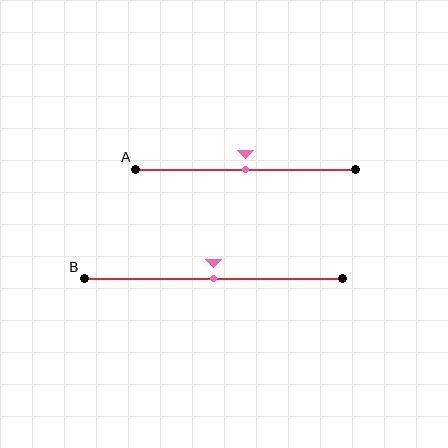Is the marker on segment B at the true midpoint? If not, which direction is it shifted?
Yes, the marker on segment B is at the true midpoint.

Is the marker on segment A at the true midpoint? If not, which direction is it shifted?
Yes, the marker on segment A is at the true midpoint.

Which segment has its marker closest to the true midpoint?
Segment A has its marker closest to the true midpoint.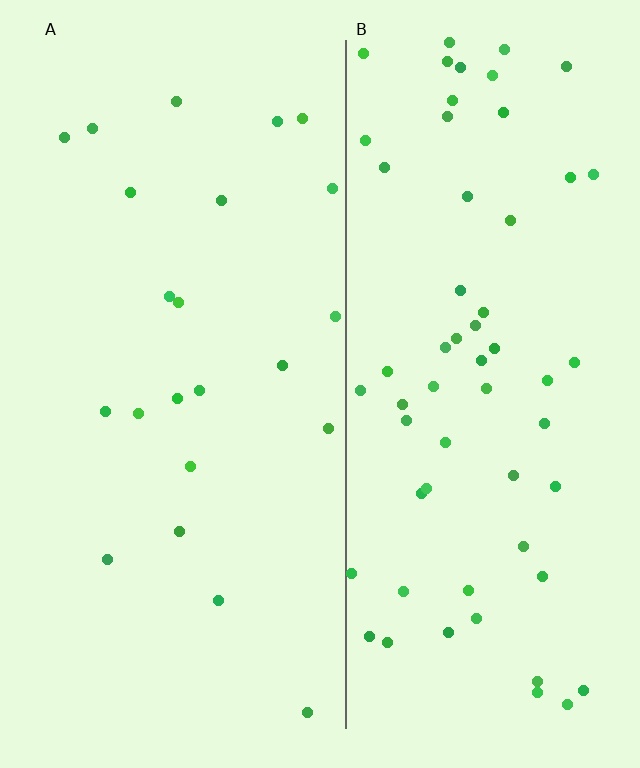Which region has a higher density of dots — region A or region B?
B (the right).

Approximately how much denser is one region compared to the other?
Approximately 2.7× — region B over region A.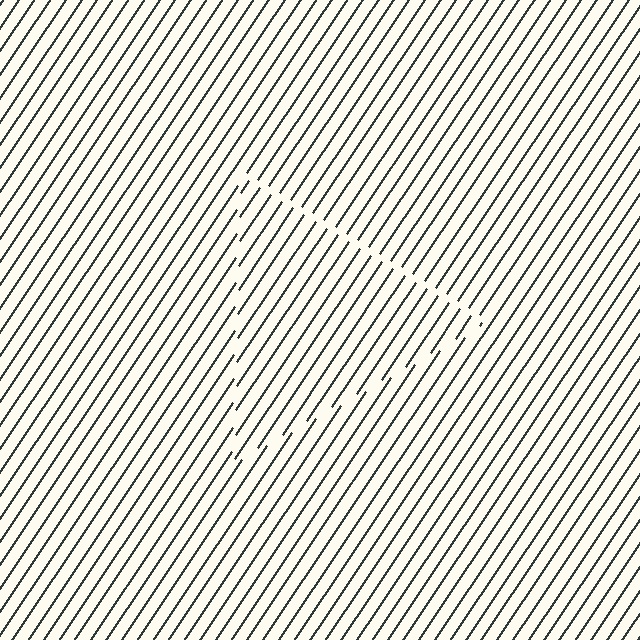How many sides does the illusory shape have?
3 sides — the line-ends trace a triangle.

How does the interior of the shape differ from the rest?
The interior of the shape contains the same grating, shifted by half a period — the contour is defined by the phase discontinuity where line-ends from the inner and outer gratings abut.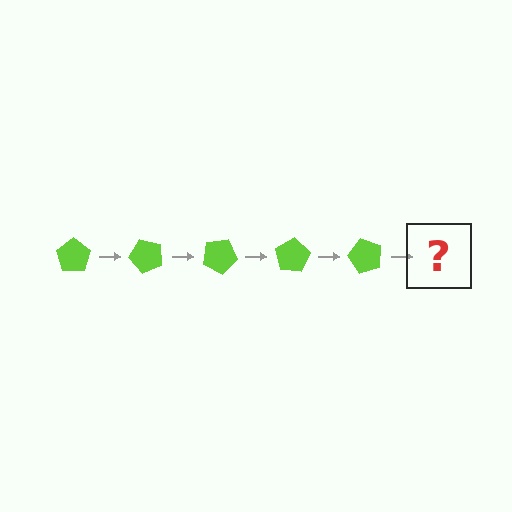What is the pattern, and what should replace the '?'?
The pattern is that the pentagon rotates 50 degrees each step. The '?' should be a lime pentagon rotated 250 degrees.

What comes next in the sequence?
The next element should be a lime pentagon rotated 250 degrees.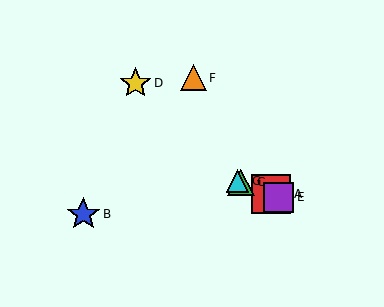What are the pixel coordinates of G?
Object G is at (237, 181).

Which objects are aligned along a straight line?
Objects A, C, E, G are aligned along a straight line.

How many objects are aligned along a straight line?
4 objects (A, C, E, G) are aligned along a straight line.